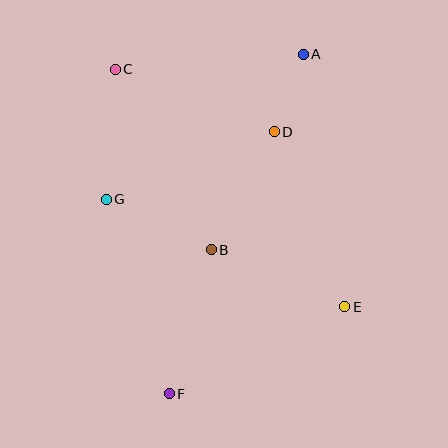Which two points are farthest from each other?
Points A and F are farthest from each other.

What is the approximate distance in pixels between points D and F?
The distance between D and F is approximately 282 pixels.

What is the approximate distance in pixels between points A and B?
The distance between A and B is approximately 216 pixels.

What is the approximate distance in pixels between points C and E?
The distance between C and E is approximately 331 pixels.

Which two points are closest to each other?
Points A and D are closest to each other.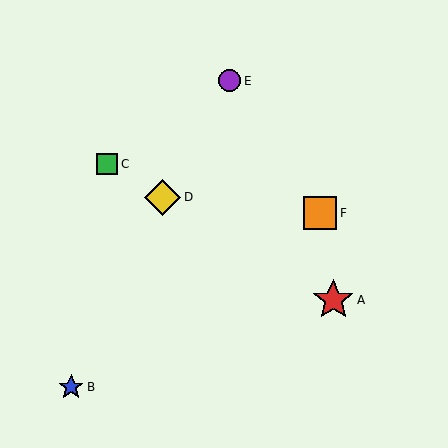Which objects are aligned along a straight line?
Objects A, C, D are aligned along a straight line.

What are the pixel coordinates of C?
Object C is at (107, 164).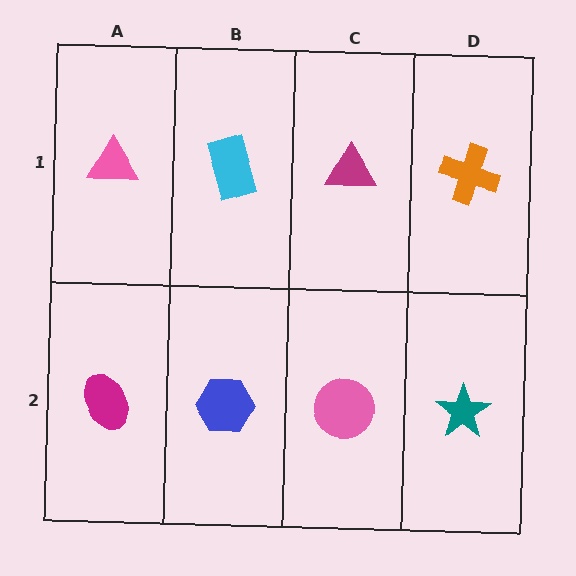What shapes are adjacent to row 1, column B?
A blue hexagon (row 2, column B), a pink triangle (row 1, column A), a magenta triangle (row 1, column C).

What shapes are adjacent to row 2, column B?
A cyan rectangle (row 1, column B), a magenta ellipse (row 2, column A), a pink circle (row 2, column C).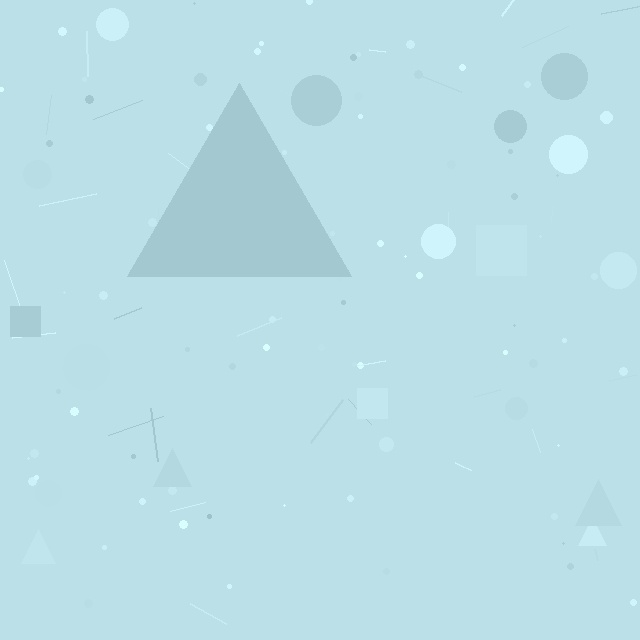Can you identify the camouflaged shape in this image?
The camouflaged shape is a triangle.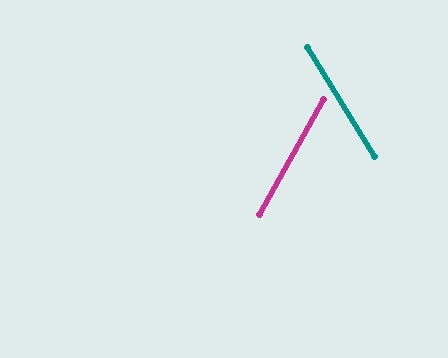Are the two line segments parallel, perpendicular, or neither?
Neither parallel nor perpendicular — they differ by about 61°.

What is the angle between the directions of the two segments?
Approximately 61 degrees.